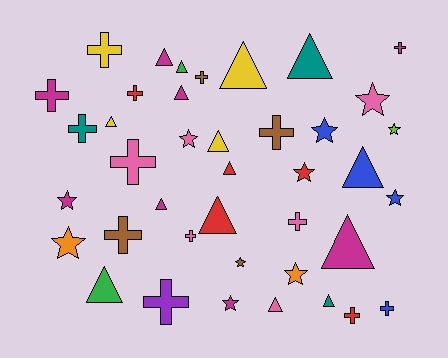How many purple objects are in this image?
There is 1 purple object.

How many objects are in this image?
There are 40 objects.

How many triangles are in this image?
There are 15 triangles.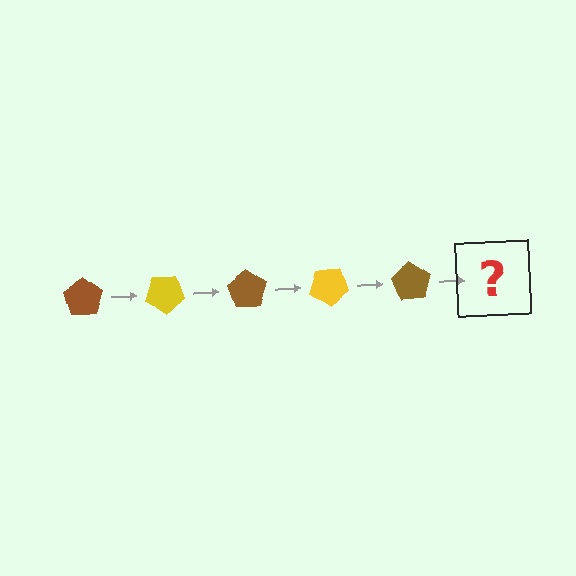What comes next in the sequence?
The next element should be a yellow pentagon, rotated 175 degrees from the start.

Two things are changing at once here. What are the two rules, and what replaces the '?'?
The two rules are that it rotates 35 degrees each step and the color cycles through brown and yellow. The '?' should be a yellow pentagon, rotated 175 degrees from the start.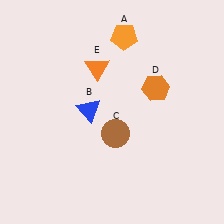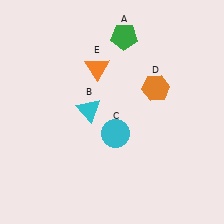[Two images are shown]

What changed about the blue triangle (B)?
In Image 1, B is blue. In Image 2, it changed to cyan.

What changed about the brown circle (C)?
In Image 1, C is brown. In Image 2, it changed to cyan.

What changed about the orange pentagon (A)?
In Image 1, A is orange. In Image 2, it changed to green.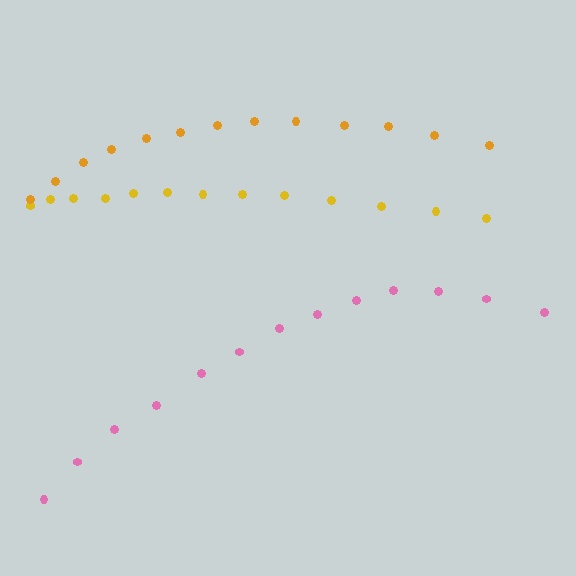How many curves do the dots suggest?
There are 3 distinct paths.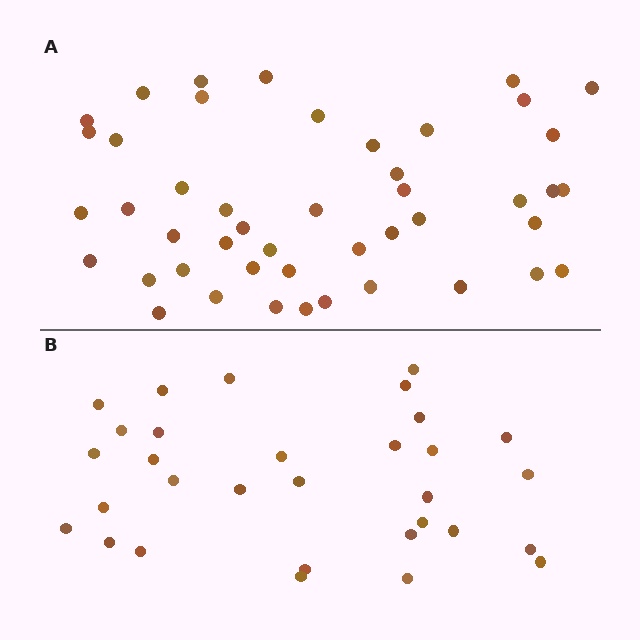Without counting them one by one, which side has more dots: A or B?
Region A (the top region) has more dots.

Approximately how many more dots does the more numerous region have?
Region A has approximately 15 more dots than region B.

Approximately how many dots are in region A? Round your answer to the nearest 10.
About 50 dots. (The exact count is 46, which rounds to 50.)